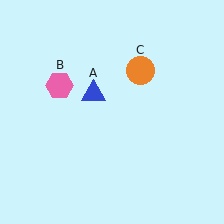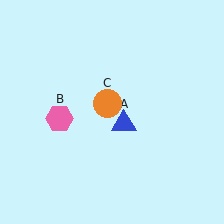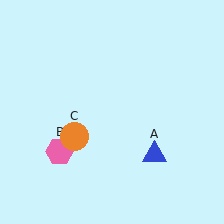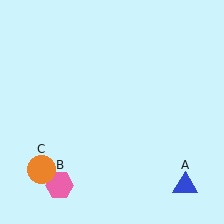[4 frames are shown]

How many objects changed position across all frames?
3 objects changed position: blue triangle (object A), pink hexagon (object B), orange circle (object C).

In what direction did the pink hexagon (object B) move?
The pink hexagon (object B) moved down.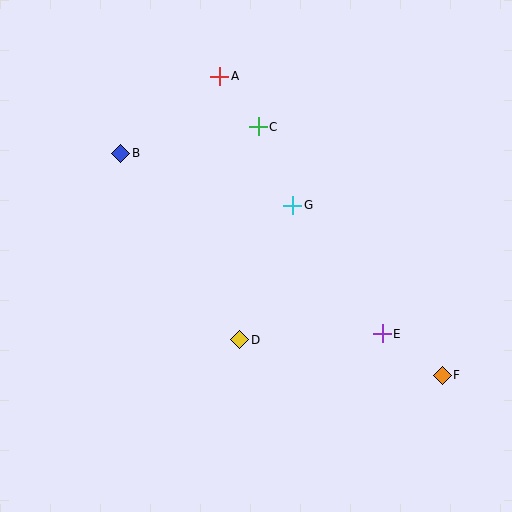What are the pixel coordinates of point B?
Point B is at (121, 153).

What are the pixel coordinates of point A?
Point A is at (220, 76).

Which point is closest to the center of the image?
Point G at (293, 205) is closest to the center.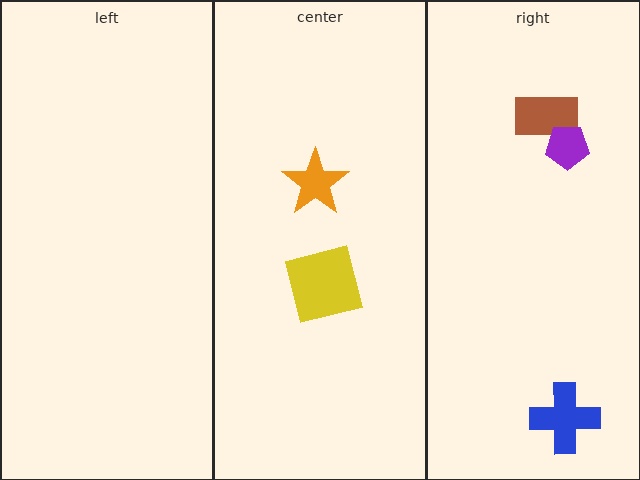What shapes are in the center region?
The orange star, the yellow square.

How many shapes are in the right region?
3.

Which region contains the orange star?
The center region.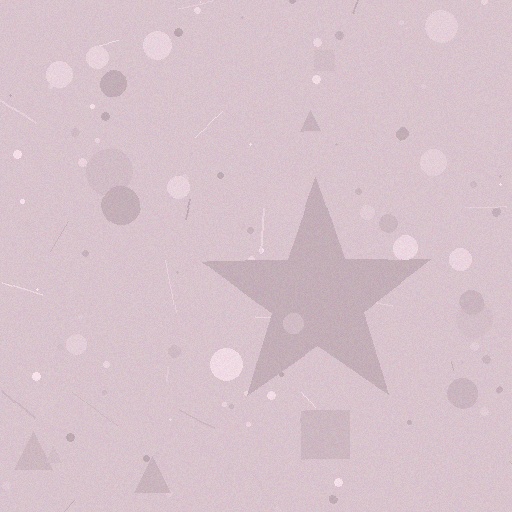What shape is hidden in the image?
A star is hidden in the image.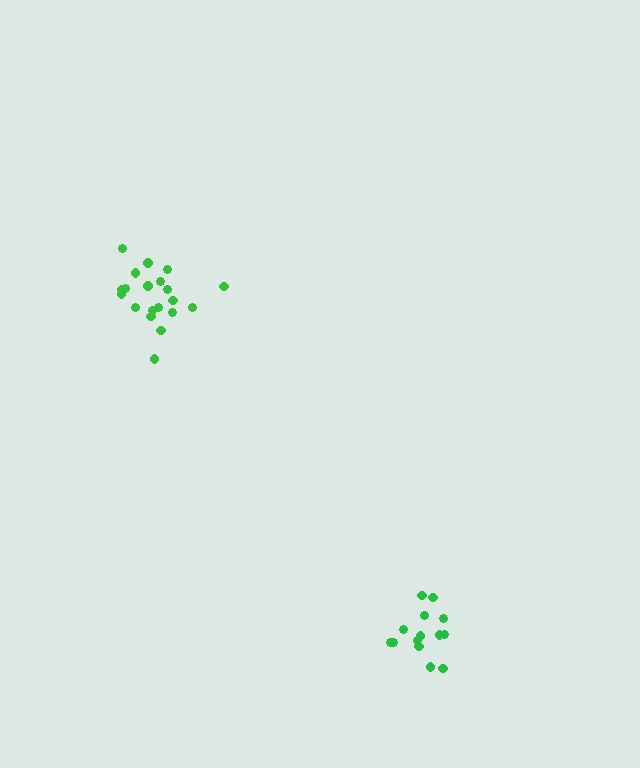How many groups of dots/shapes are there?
There are 2 groups.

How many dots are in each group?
Group 1: 20 dots, Group 2: 14 dots (34 total).